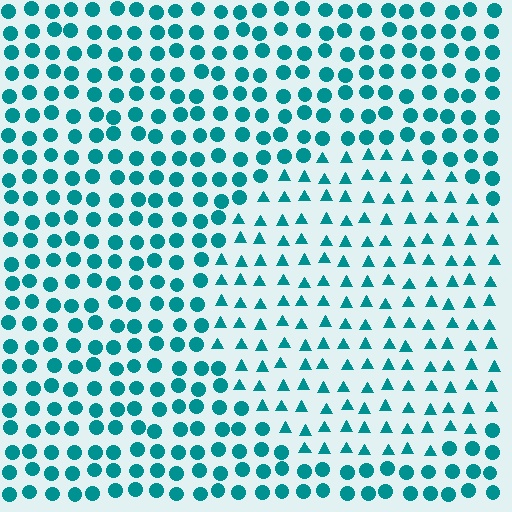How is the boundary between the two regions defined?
The boundary is defined by a change in element shape: triangles inside vs. circles outside. All elements share the same color and spacing.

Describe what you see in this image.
The image is filled with small teal elements arranged in a uniform grid. A circle-shaped region contains triangles, while the surrounding area contains circles. The boundary is defined purely by the change in element shape.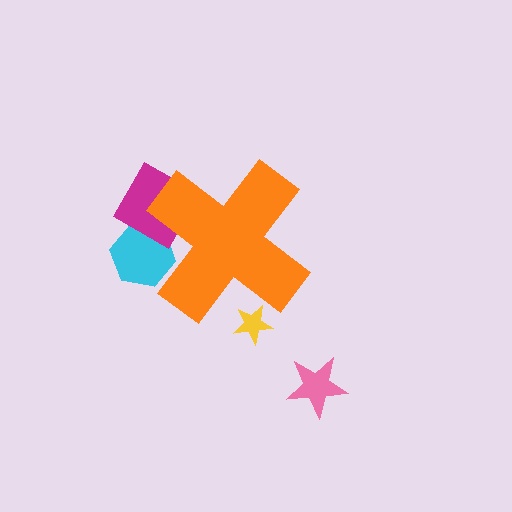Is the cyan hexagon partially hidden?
Yes, the cyan hexagon is partially hidden behind the orange cross.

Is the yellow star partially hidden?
Yes, the yellow star is partially hidden behind the orange cross.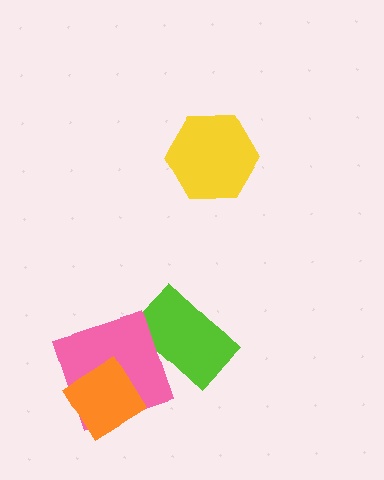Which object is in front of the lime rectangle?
The pink square is in front of the lime rectangle.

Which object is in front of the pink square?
The orange diamond is in front of the pink square.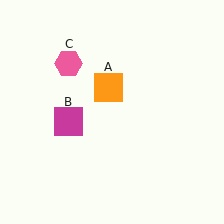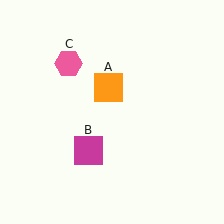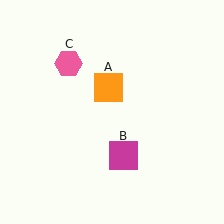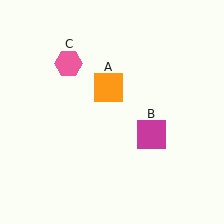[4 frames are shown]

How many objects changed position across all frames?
1 object changed position: magenta square (object B).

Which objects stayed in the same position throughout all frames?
Orange square (object A) and pink hexagon (object C) remained stationary.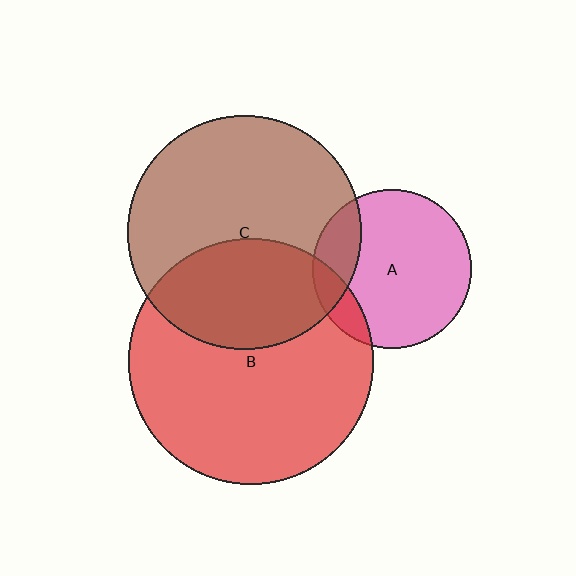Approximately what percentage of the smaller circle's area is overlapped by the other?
Approximately 35%.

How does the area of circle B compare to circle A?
Approximately 2.4 times.